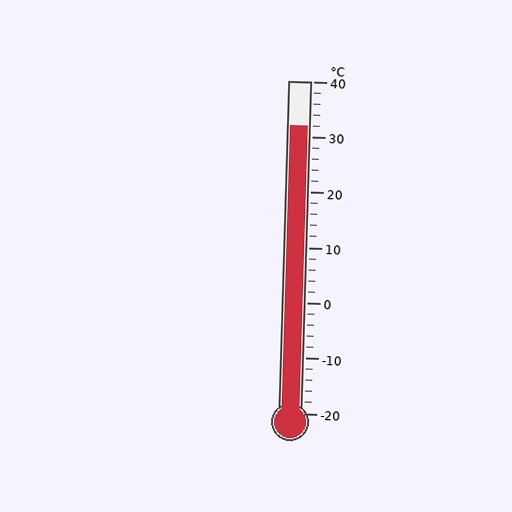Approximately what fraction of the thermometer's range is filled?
The thermometer is filled to approximately 85% of its range.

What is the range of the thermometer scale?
The thermometer scale ranges from -20°C to 40°C.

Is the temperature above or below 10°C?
The temperature is above 10°C.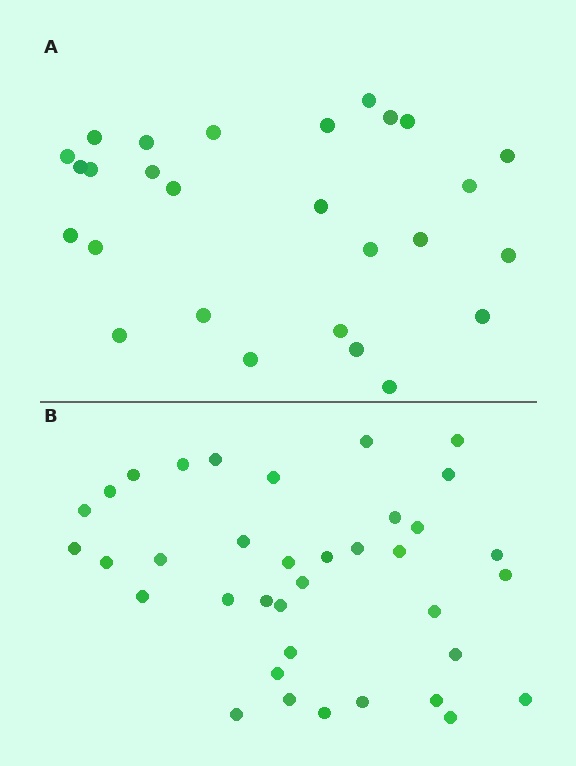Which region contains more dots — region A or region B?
Region B (the bottom region) has more dots.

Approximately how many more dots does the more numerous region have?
Region B has roughly 10 or so more dots than region A.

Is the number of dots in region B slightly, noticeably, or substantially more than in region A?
Region B has noticeably more, but not dramatically so. The ratio is roughly 1.4 to 1.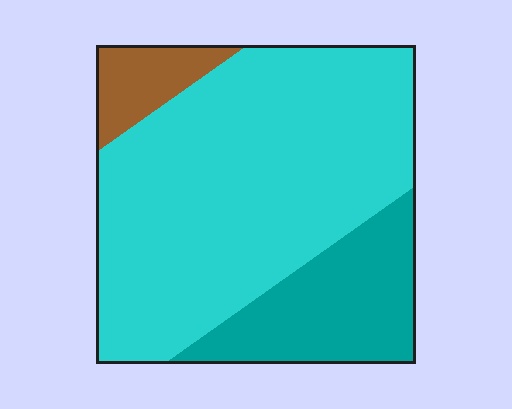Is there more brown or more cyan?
Cyan.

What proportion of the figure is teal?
Teal takes up about one fifth (1/5) of the figure.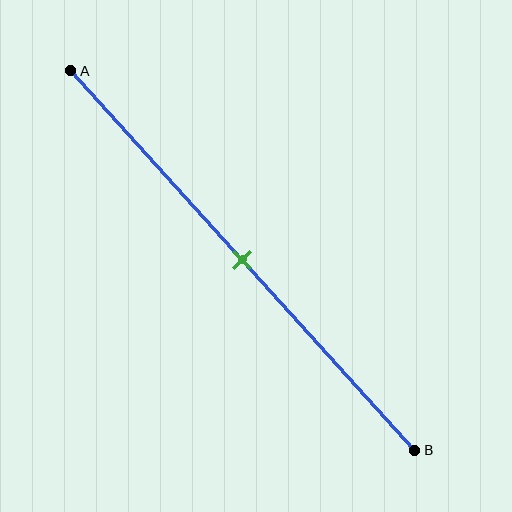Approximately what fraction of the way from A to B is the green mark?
The green mark is approximately 50% of the way from A to B.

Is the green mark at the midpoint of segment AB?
Yes, the mark is approximately at the midpoint.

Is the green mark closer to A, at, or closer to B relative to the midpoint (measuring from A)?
The green mark is approximately at the midpoint of segment AB.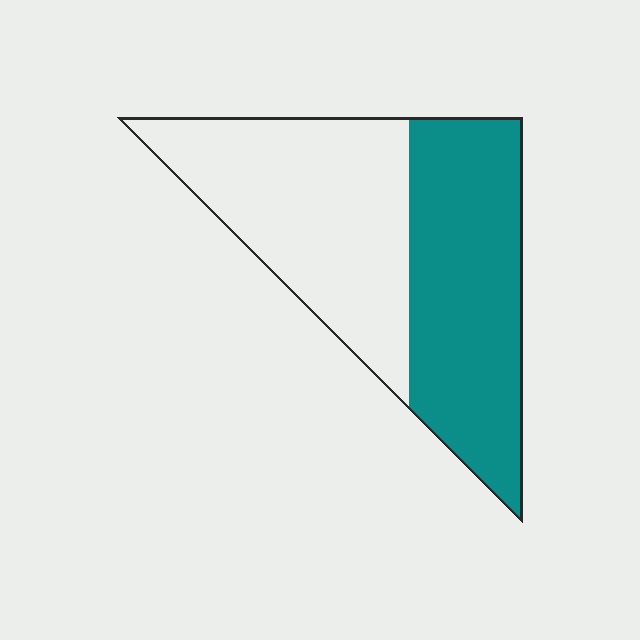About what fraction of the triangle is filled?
About one half (1/2).